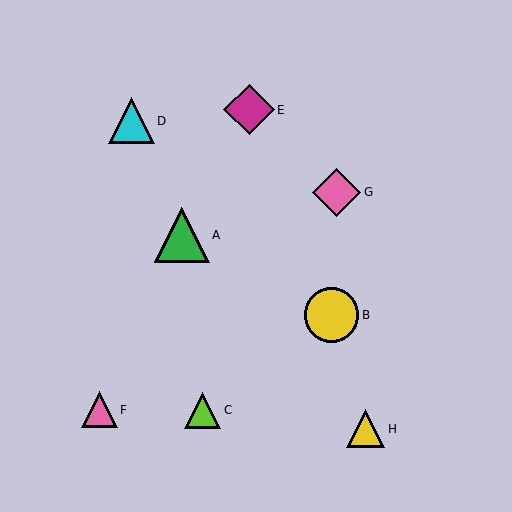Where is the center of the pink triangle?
The center of the pink triangle is at (100, 410).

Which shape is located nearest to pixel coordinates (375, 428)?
The yellow triangle (labeled H) at (366, 429) is nearest to that location.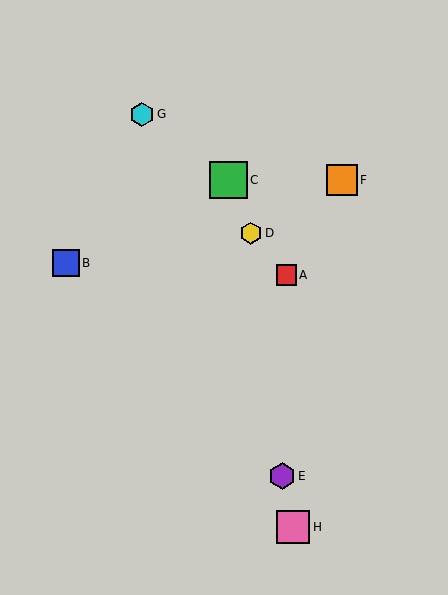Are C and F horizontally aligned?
Yes, both are at y≈180.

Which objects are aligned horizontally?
Objects C, F are aligned horizontally.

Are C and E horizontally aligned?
No, C is at y≈180 and E is at y≈476.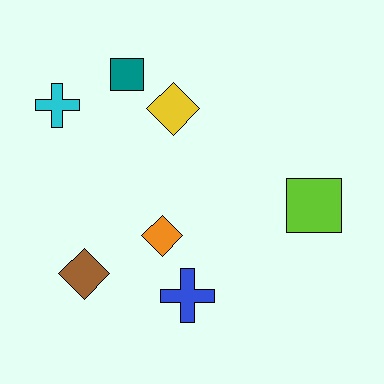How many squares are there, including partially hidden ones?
There are 2 squares.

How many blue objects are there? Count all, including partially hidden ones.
There is 1 blue object.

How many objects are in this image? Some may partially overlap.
There are 7 objects.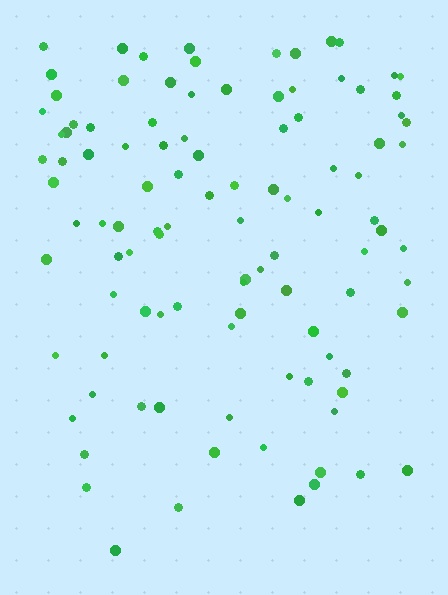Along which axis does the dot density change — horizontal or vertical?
Vertical.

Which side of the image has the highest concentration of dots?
The top.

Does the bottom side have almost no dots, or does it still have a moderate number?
Still a moderate number, just noticeably fewer than the top.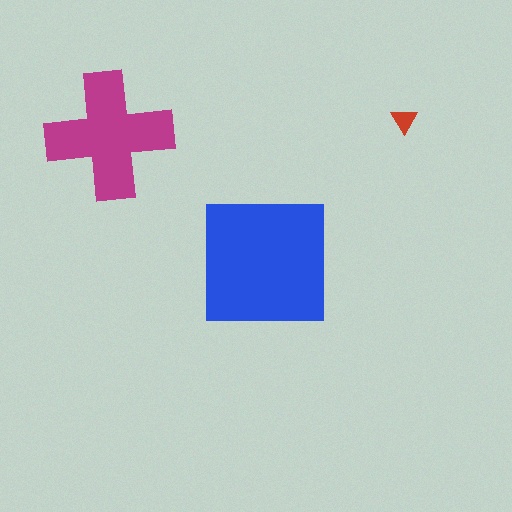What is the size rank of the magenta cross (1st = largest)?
2nd.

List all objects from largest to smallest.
The blue square, the magenta cross, the red triangle.